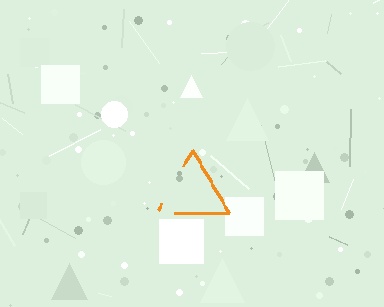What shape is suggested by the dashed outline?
The dashed outline suggests a triangle.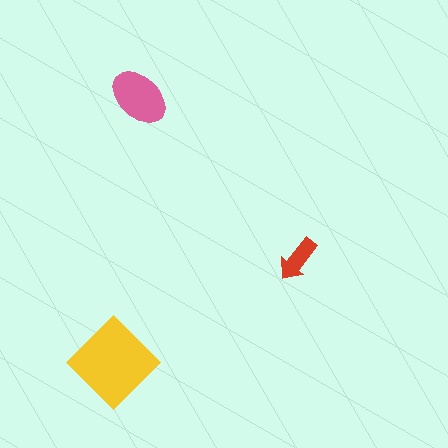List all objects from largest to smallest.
The yellow diamond, the pink ellipse, the red arrow.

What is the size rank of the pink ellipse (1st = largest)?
2nd.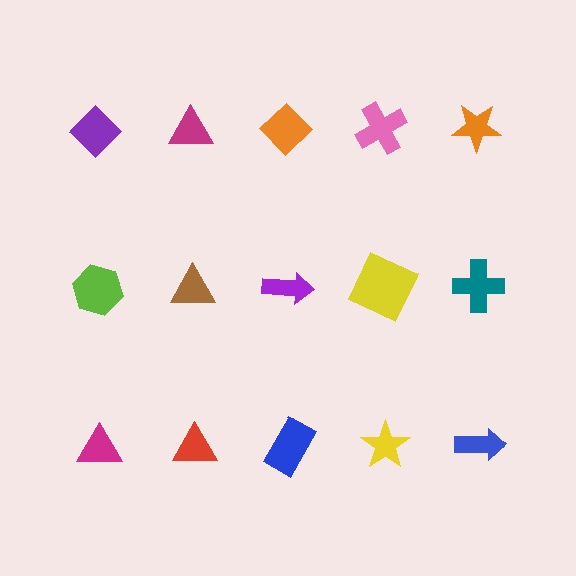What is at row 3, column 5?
A blue arrow.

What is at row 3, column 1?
A magenta triangle.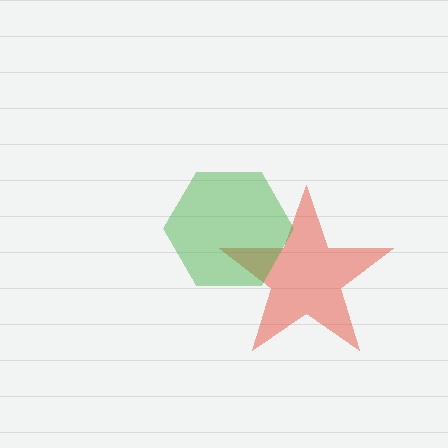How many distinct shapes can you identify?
There are 2 distinct shapes: a red star, a green hexagon.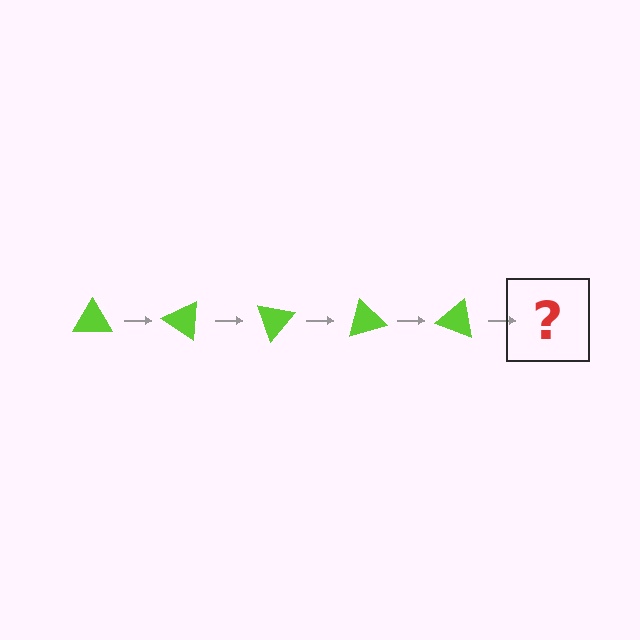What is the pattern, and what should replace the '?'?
The pattern is that the triangle rotates 35 degrees each step. The '?' should be a lime triangle rotated 175 degrees.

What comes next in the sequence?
The next element should be a lime triangle rotated 175 degrees.